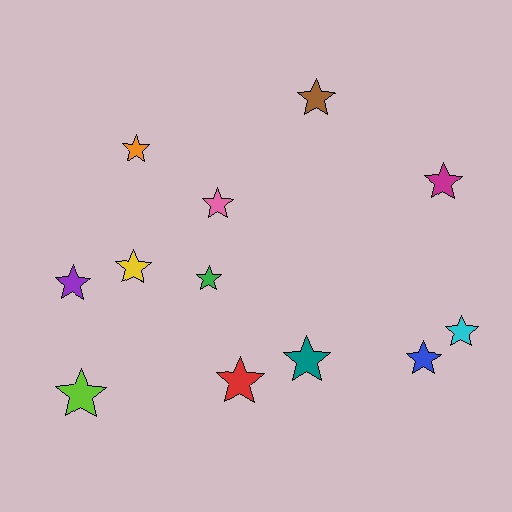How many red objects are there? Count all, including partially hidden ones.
There is 1 red object.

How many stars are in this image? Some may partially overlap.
There are 12 stars.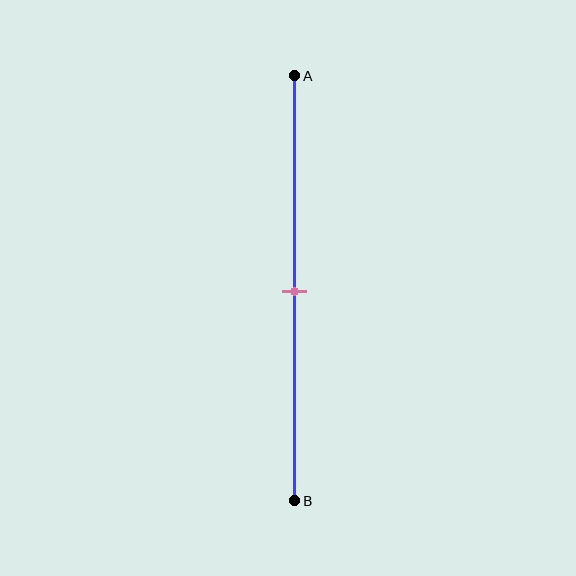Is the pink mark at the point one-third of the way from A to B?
No, the mark is at about 50% from A, not at the 33% one-third point.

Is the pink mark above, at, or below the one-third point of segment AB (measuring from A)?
The pink mark is below the one-third point of segment AB.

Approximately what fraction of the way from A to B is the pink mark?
The pink mark is approximately 50% of the way from A to B.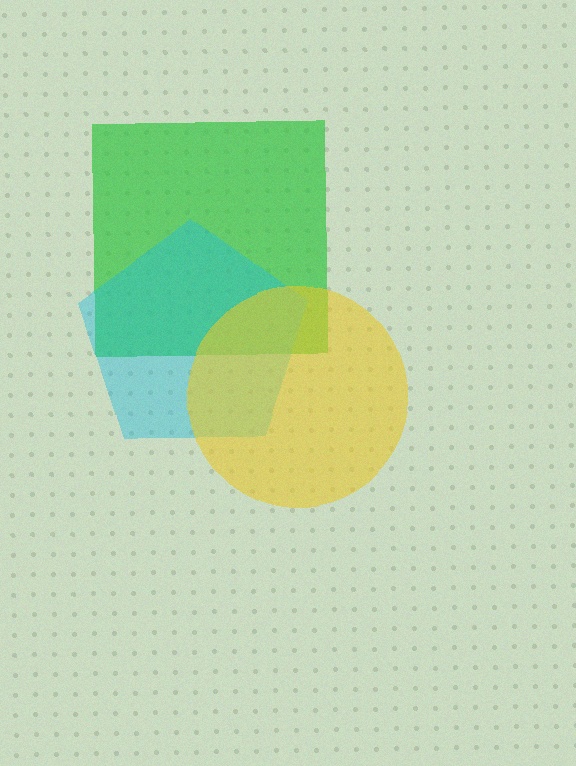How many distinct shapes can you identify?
There are 3 distinct shapes: a green square, a cyan pentagon, a yellow circle.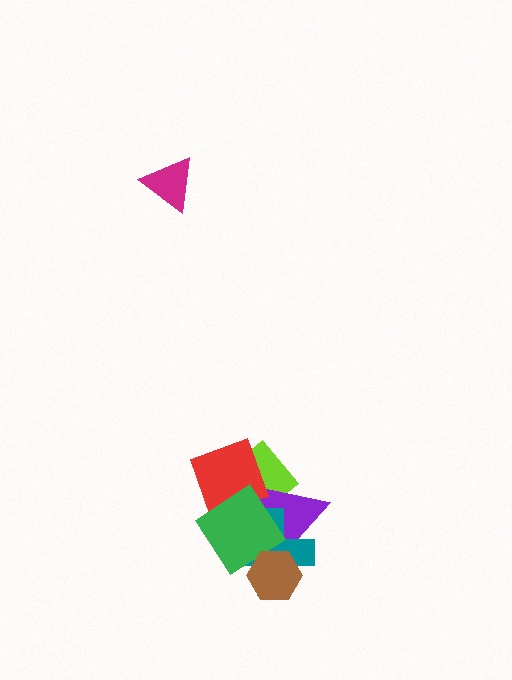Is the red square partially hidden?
Yes, it is partially covered by another shape.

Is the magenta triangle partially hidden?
No, no other shape covers it.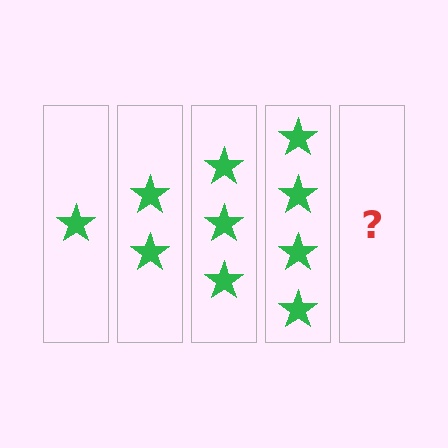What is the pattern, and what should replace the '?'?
The pattern is that each step adds one more star. The '?' should be 5 stars.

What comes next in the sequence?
The next element should be 5 stars.